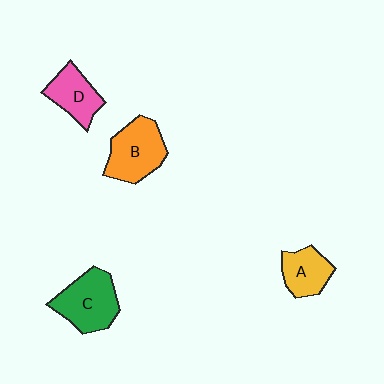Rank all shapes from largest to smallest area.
From largest to smallest: C (green), B (orange), D (pink), A (yellow).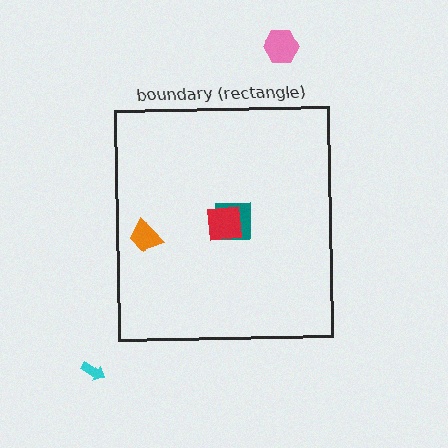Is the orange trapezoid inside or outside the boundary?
Inside.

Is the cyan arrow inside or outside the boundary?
Outside.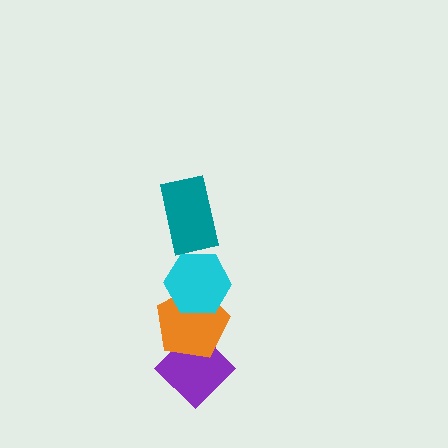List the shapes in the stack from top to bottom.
From top to bottom: the teal rectangle, the cyan hexagon, the orange pentagon, the purple diamond.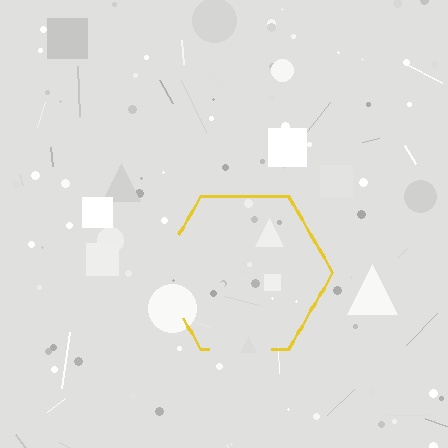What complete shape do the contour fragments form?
The contour fragments form a hexagon.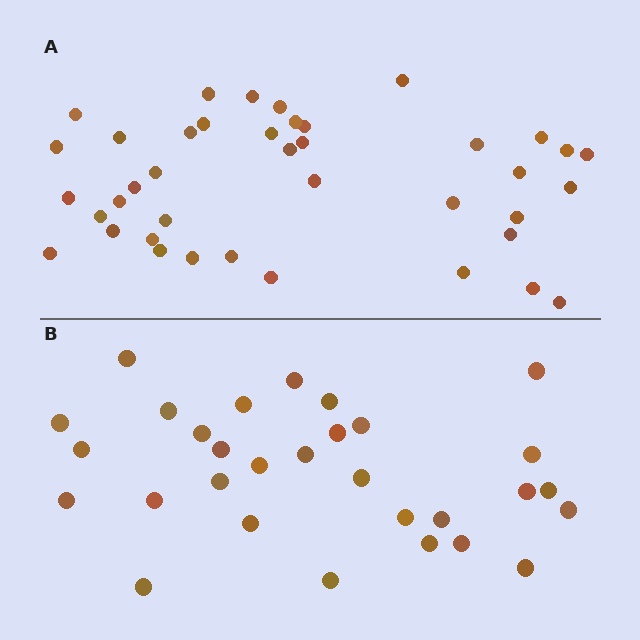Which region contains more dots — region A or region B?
Region A (the top region) has more dots.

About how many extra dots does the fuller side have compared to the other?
Region A has roughly 10 or so more dots than region B.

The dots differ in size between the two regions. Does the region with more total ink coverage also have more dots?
No. Region B has more total ink coverage because its dots are larger, but region A actually contains more individual dots. Total area can be misleading — the number of items is what matters here.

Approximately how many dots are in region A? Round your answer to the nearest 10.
About 40 dots.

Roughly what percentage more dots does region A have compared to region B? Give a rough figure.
About 35% more.